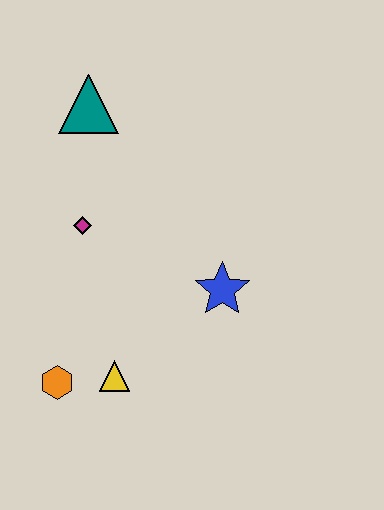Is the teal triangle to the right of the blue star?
No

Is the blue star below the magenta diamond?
Yes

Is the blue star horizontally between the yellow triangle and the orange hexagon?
No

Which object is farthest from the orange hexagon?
The teal triangle is farthest from the orange hexagon.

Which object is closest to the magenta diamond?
The teal triangle is closest to the magenta diamond.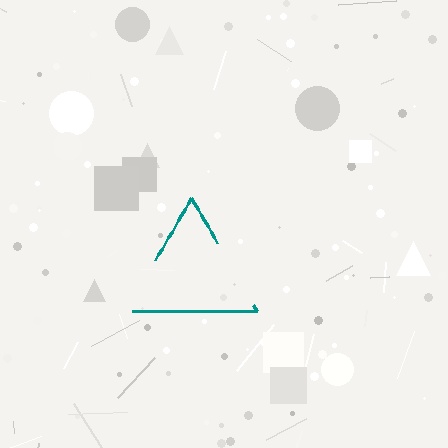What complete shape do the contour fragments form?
The contour fragments form a triangle.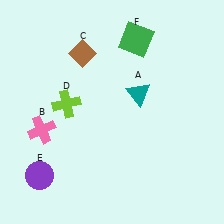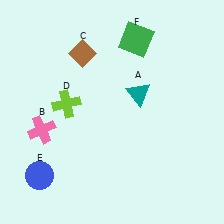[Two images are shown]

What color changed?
The circle (E) changed from purple in Image 1 to blue in Image 2.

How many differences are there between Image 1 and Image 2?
There is 1 difference between the two images.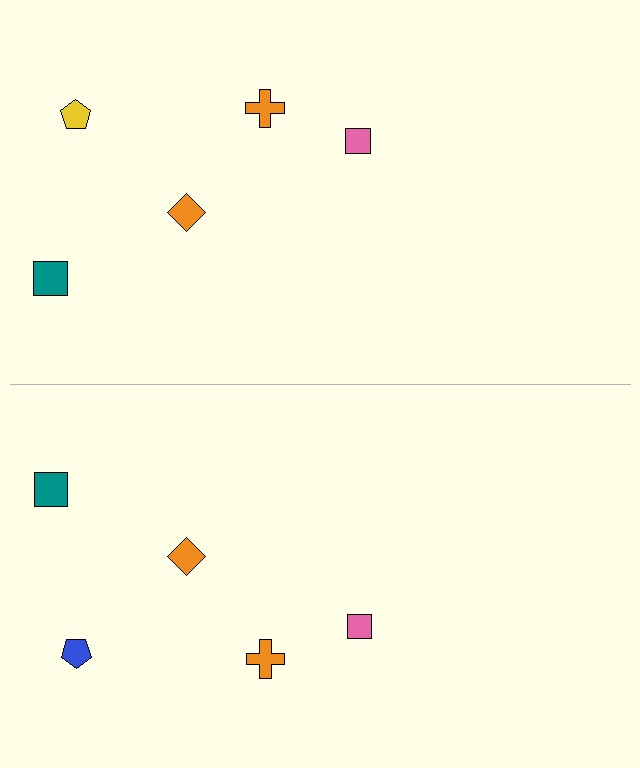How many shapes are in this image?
There are 10 shapes in this image.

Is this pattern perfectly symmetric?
No, the pattern is not perfectly symmetric. The blue pentagon on the bottom side breaks the symmetry — its mirror counterpart is yellow.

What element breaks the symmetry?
The blue pentagon on the bottom side breaks the symmetry — its mirror counterpart is yellow.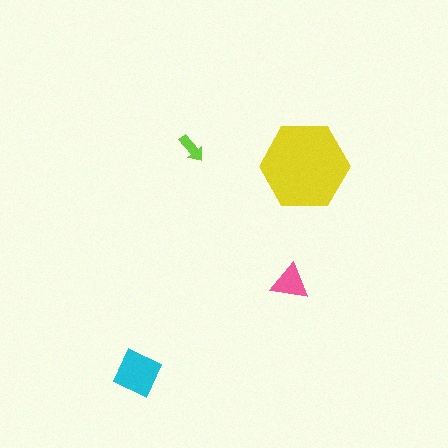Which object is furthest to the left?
The cyan diamond is leftmost.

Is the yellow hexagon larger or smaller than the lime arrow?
Larger.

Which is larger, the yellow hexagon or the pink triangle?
The yellow hexagon.